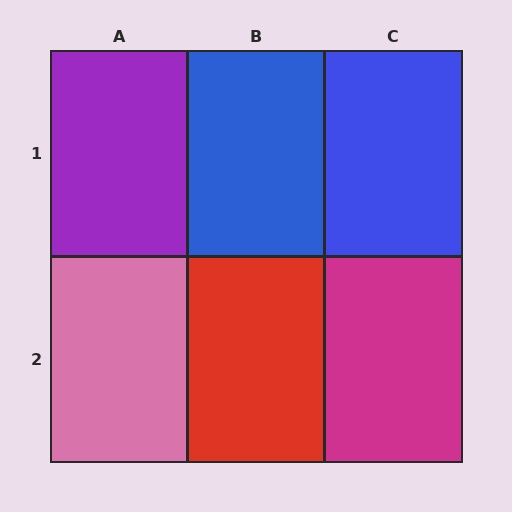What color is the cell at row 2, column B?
Red.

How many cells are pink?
1 cell is pink.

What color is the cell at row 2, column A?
Pink.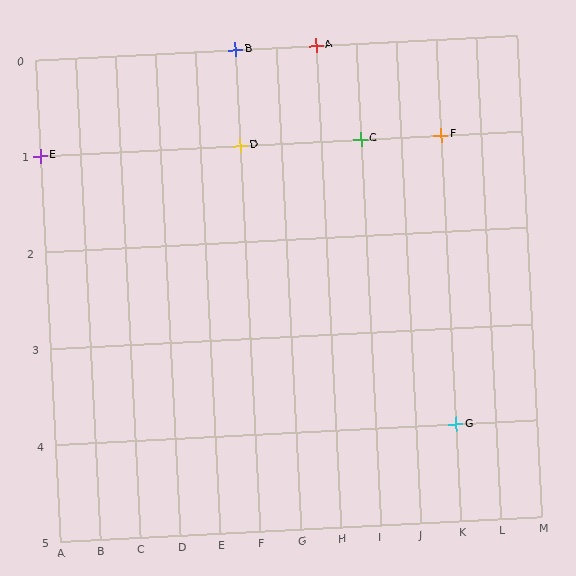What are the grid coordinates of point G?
Point G is at grid coordinates (K, 4).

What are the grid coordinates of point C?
Point C is at grid coordinates (I, 1).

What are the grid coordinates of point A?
Point A is at grid coordinates (H, 0).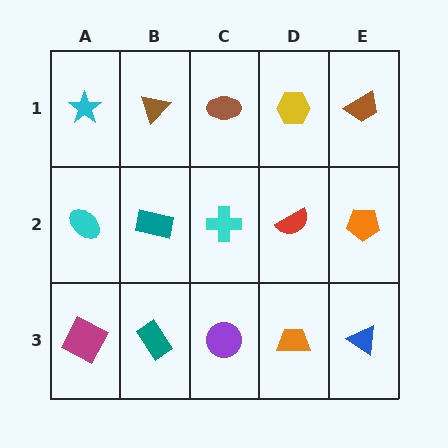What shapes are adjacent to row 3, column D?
A red semicircle (row 2, column D), a purple circle (row 3, column C), a blue triangle (row 3, column E).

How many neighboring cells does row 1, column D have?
3.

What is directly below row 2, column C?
A purple circle.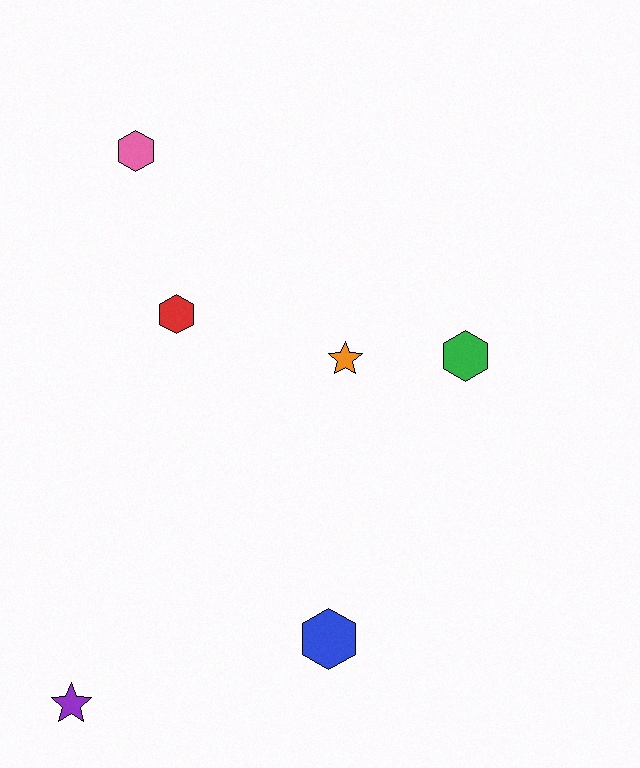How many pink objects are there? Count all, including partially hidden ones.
There is 1 pink object.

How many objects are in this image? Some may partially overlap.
There are 6 objects.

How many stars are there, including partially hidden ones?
There are 2 stars.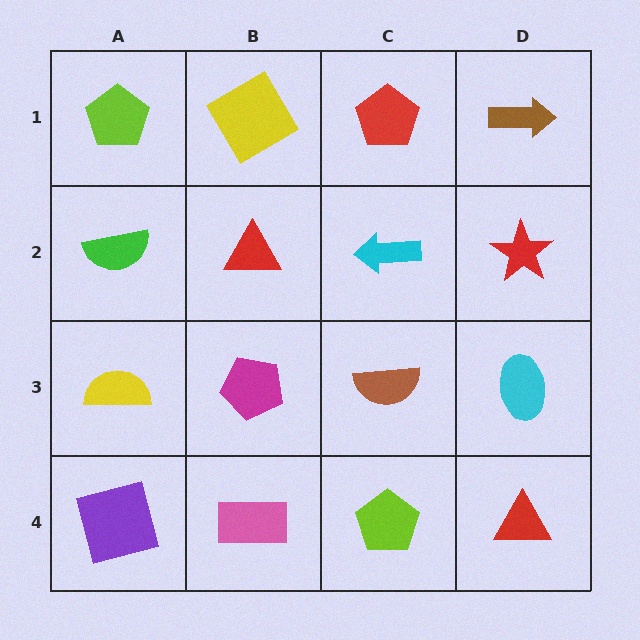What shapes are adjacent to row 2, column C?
A red pentagon (row 1, column C), a brown semicircle (row 3, column C), a red triangle (row 2, column B), a red star (row 2, column D).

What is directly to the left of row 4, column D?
A lime pentagon.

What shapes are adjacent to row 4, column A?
A yellow semicircle (row 3, column A), a pink rectangle (row 4, column B).